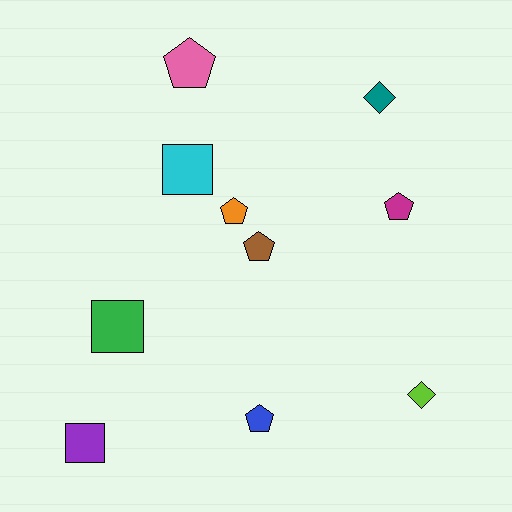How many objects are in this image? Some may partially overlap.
There are 10 objects.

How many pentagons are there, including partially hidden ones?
There are 5 pentagons.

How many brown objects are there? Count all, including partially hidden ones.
There is 1 brown object.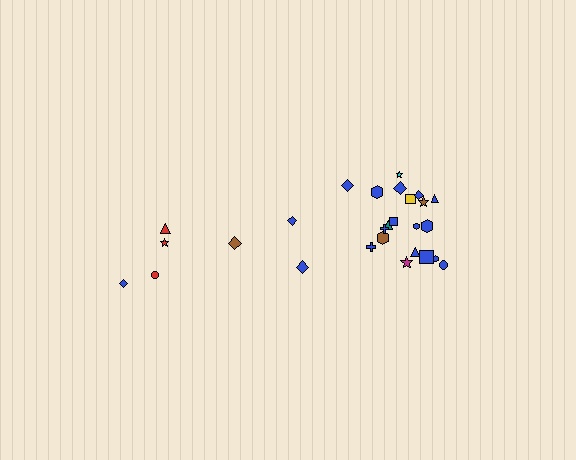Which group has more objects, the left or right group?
The right group.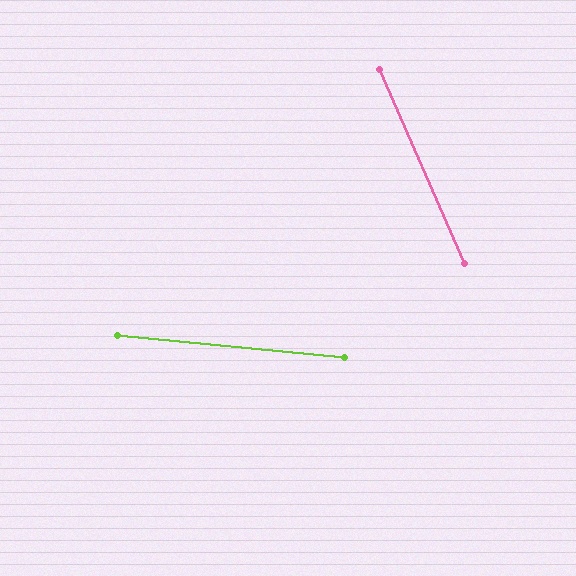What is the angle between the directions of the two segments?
Approximately 61 degrees.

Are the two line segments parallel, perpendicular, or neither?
Neither parallel nor perpendicular — they differ by about 61°.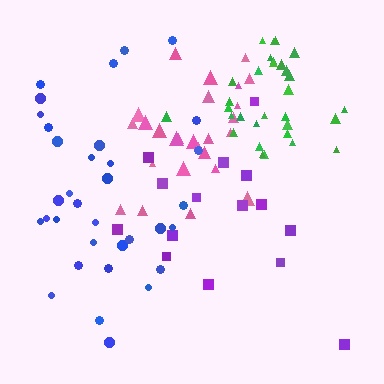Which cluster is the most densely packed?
Green.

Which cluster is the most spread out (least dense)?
Purple.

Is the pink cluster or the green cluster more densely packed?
Green.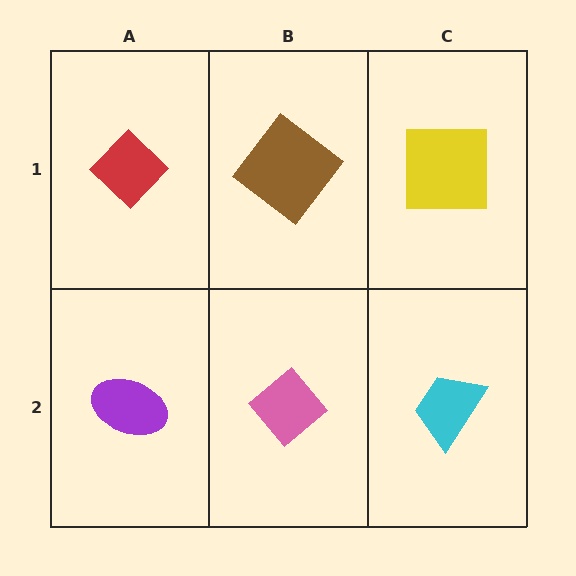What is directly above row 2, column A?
A red diamond.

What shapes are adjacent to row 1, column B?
A pink diamond (row 2, column B), a red diamond (row 1, column A), a yellow square (row 1, column C).